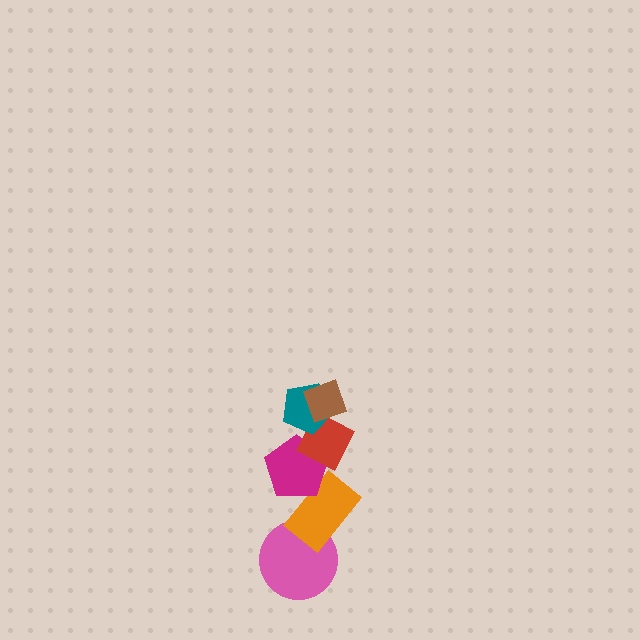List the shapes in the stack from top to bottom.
From top to bottom: the brown diamond, the teal pentagon, the red diamond, the magenta pentagon, the orange rectangle, the pink circle.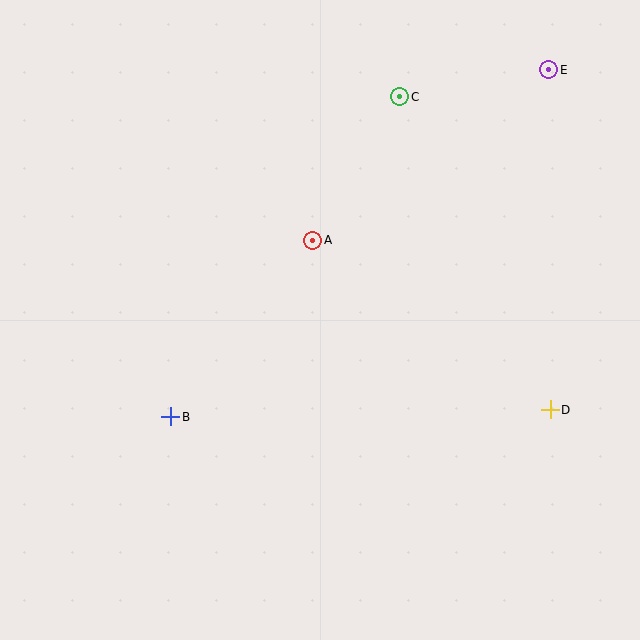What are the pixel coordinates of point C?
Point C is at (400, 97).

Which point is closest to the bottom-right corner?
Point D is closest to the bottom-right corner.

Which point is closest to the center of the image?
Point A at (313, 240) is closest to the center.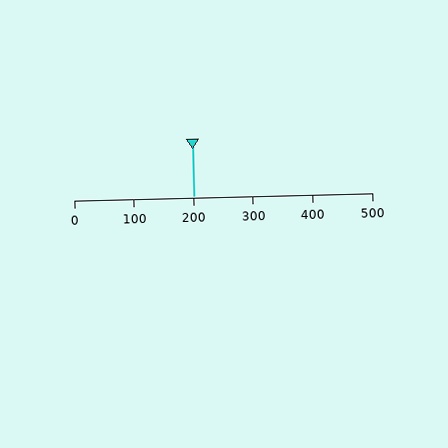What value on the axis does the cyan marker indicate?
The marker indicates approximately 200.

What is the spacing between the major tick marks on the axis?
The major ticks are spaced 100 apart.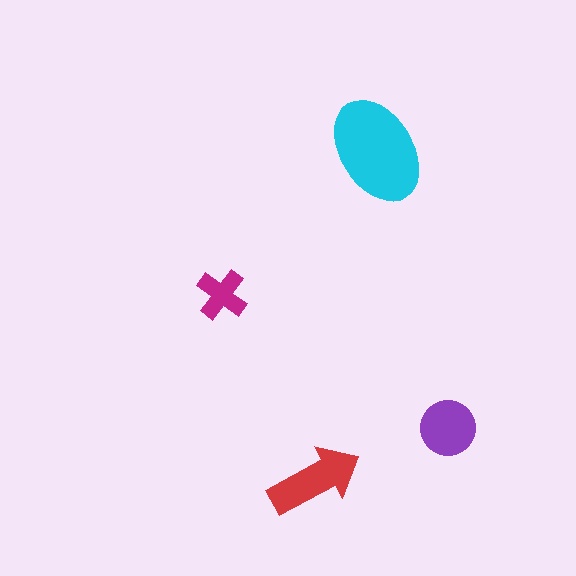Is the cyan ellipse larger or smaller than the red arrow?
Larger.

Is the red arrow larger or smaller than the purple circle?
Larger.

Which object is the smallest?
The magenta cross.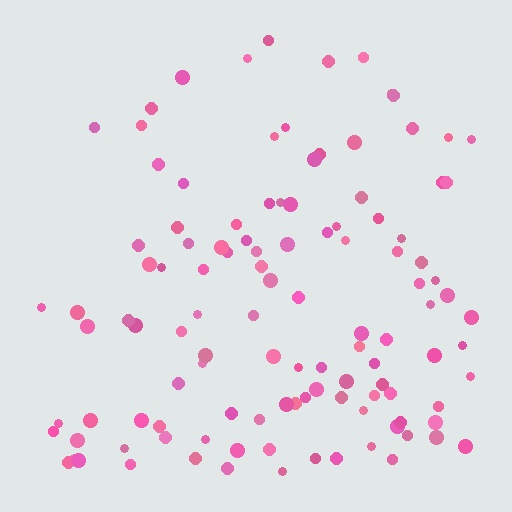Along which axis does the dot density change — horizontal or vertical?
Vertical.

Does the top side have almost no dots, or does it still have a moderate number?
Still a moderate number, just noticeably fewer than the bottom.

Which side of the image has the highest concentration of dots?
The bottom.